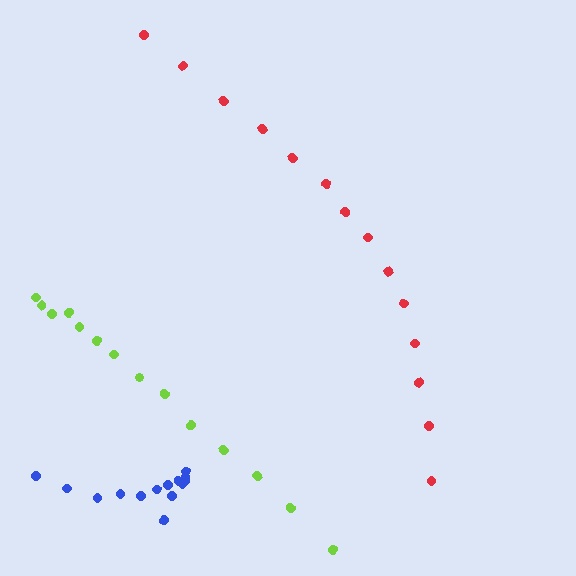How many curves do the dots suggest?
There are 3 distinct paths.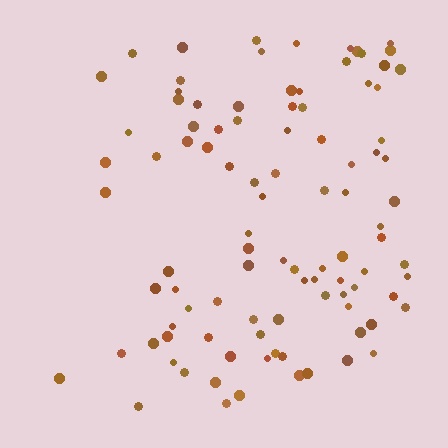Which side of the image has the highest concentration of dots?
The right.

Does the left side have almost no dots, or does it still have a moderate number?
Still a moderate number, just noticeably fewer than the right.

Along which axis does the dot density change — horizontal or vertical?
Horizontal.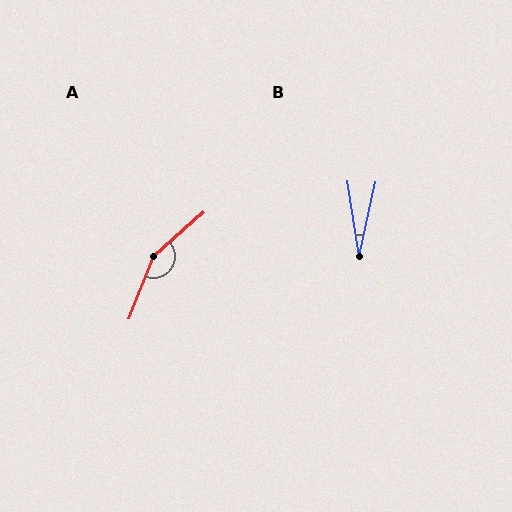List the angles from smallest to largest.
B (21°), A (153°).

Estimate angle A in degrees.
Approximately 153 degrees.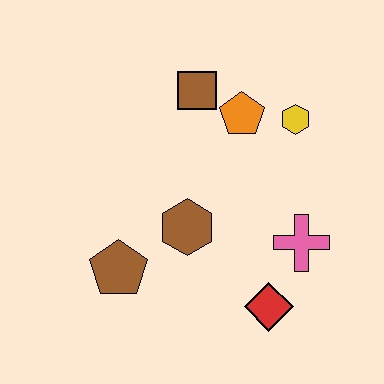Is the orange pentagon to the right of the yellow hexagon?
No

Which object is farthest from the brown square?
The red diamond is farthest from the brown square.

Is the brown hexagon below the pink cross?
No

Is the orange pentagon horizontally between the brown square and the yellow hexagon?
Yes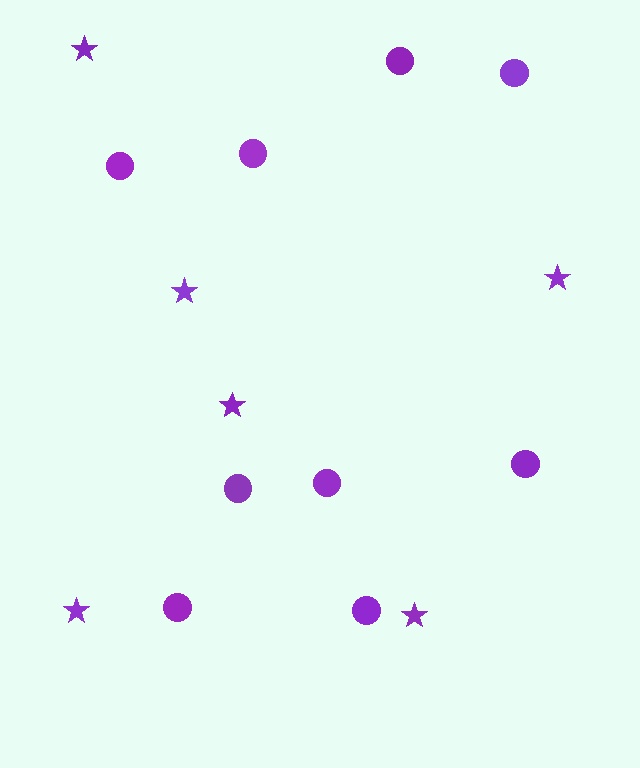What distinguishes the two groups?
There are 2 groups: one group of stars (6) and one group of circles (9).